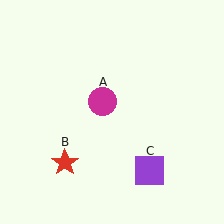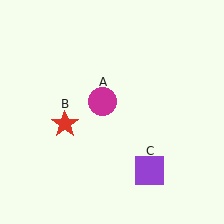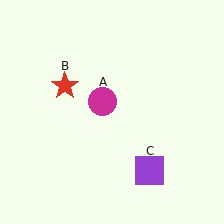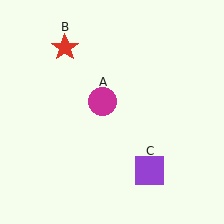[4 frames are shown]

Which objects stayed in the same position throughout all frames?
Magenta circle (object A) and purple square (object C) remained stationary.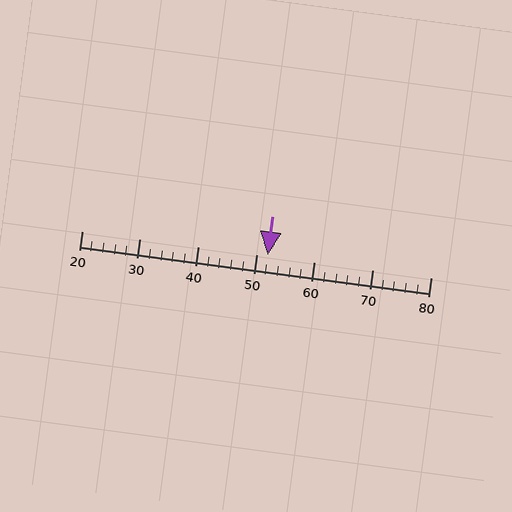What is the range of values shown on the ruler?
The ruler shows values from 20 to 80.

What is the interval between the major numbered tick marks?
The major tick marks are spaced 10 units apart.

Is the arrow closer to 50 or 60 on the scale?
The arrow is closer to 50.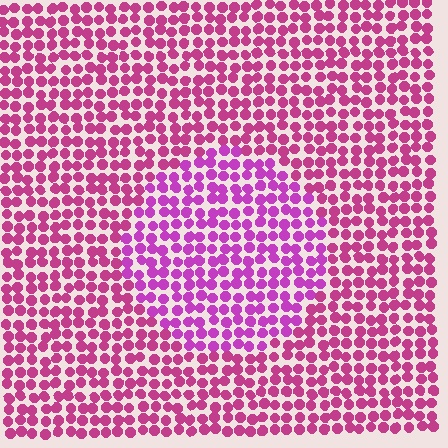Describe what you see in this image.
The image is filled with small magenta elements in a uniform arrangement. A circle-shaped region is visible where the elements are tinted to a slightly different hue, forming a subtle color boundary.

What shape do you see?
I see a circle.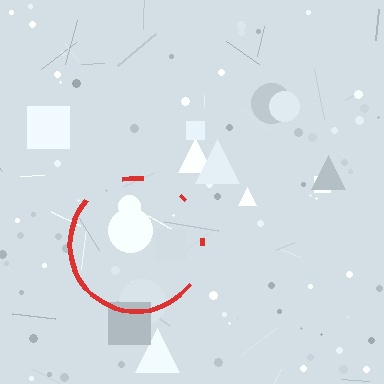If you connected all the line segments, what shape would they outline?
They would outline a circle.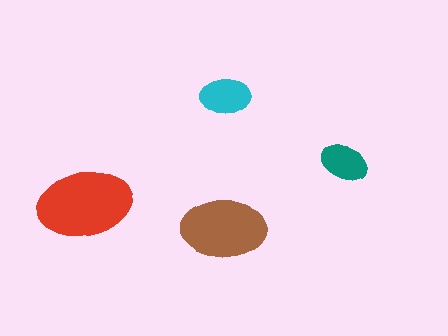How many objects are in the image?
There are 4 objects in the image.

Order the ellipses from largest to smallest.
the red one, the brown one, the cyan one, the teal one.